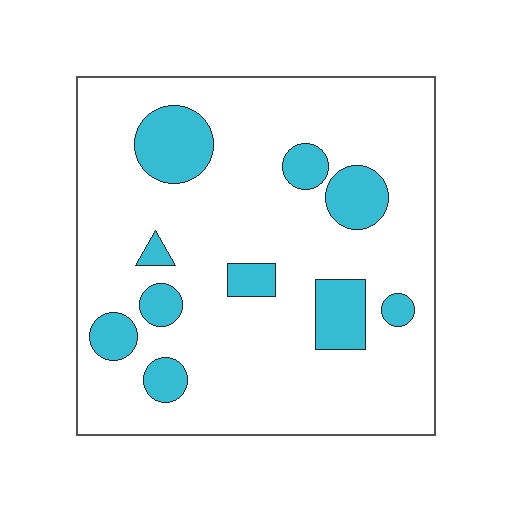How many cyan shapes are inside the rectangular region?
10.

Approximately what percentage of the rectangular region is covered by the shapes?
Approximately 15%.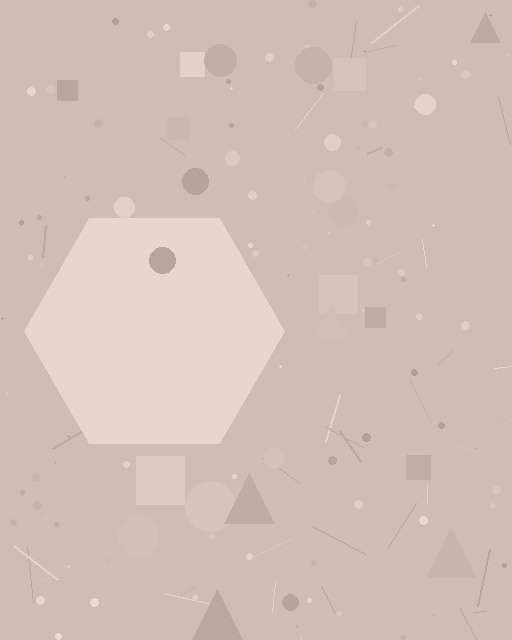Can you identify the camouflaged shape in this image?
The camouflaged shape is a hexagon.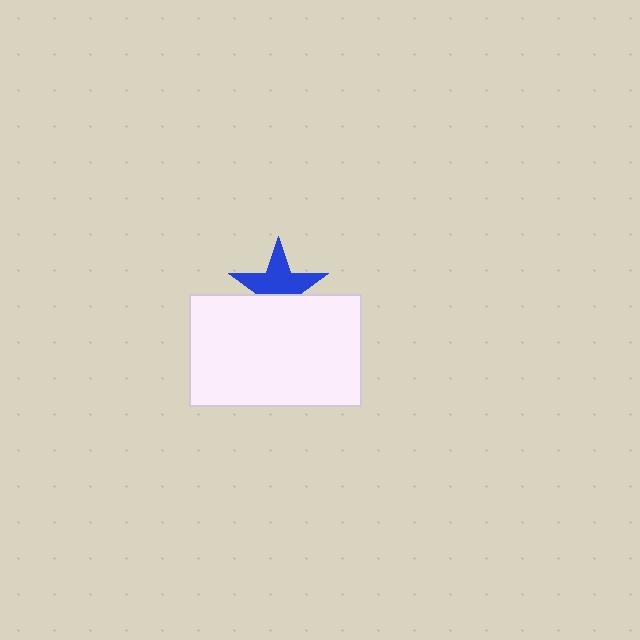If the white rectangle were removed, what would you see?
You would see the complete blue star.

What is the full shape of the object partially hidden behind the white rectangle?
The partially hidden object is a blue star.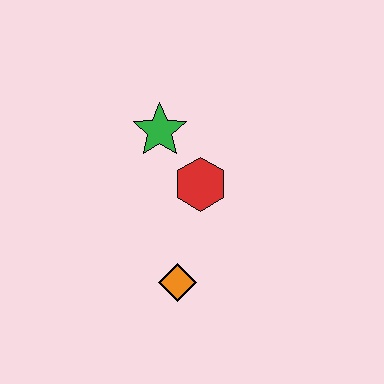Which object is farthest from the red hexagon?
The orange diamond is farthest from the red hexagon.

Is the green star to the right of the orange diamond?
No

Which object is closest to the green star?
The red hexagon is closest to the green star.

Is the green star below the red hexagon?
No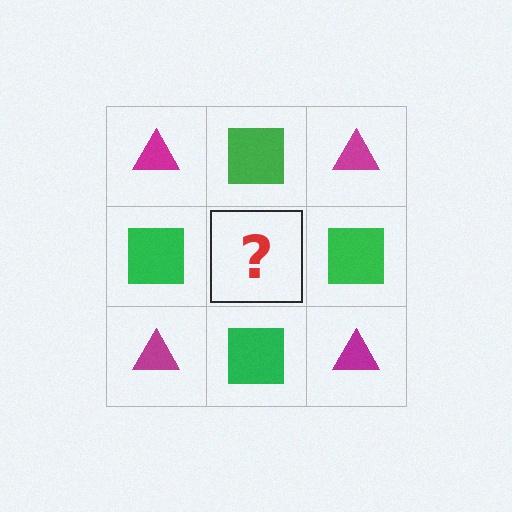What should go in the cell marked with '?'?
The missing cell should contain a magenta triangle.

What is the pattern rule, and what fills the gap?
The rule is that it alternates magenta triangle and green square in a checkerboard pattern. The gap should be filled with a magenta triangle.